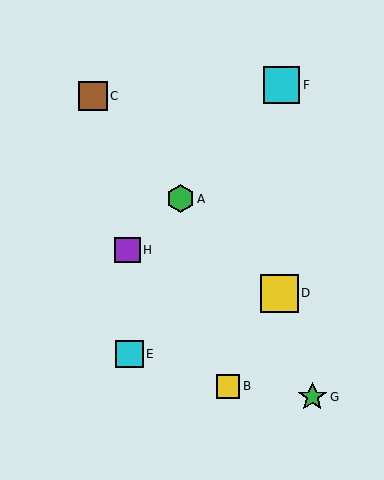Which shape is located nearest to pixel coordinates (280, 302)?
The yellow square (labeled D) at (279, 293) is nearest to that location.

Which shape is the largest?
The yellow square (labeled D) is the largest.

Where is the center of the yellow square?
The center of the yellow square is at (228, 386).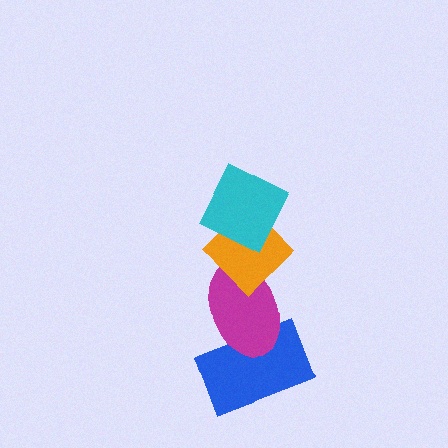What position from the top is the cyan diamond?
The cyan diamond is 1st from the top.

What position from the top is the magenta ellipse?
The magenta ellipse is 3rd from the top.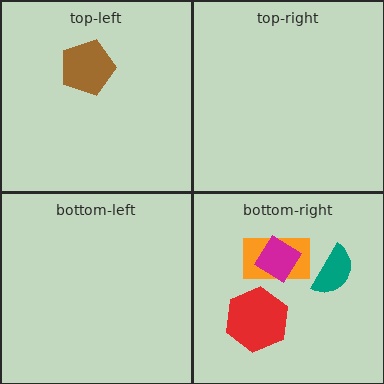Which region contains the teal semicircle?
The bottom-right region.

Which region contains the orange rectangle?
The bottom-right region.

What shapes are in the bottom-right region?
The orange rectangle, the teal semicircle, the magenta diamond, the red hexagon.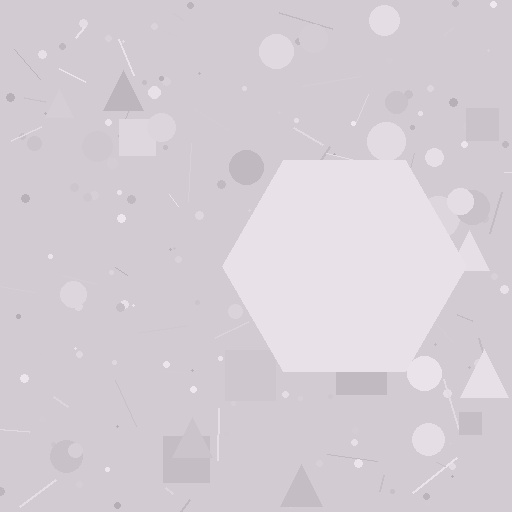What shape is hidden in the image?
A hexagon is hidden in the image.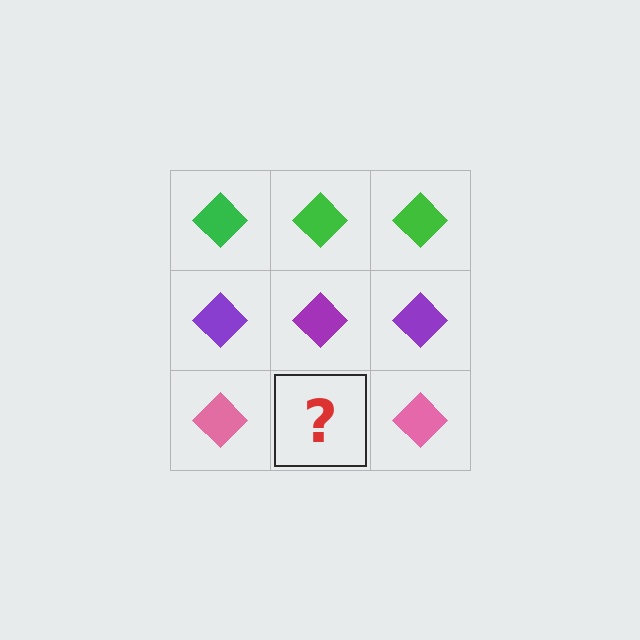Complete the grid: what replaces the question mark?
The question mark should be replaced with a pink diamond.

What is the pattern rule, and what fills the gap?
The rule is that each row has a consistent color. The gap should be filled with a pink diamond.